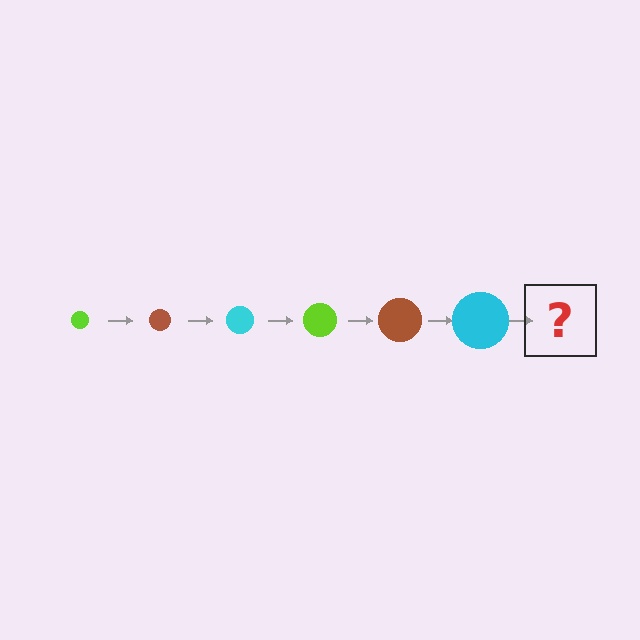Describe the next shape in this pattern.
It should be a lime circle, larger than the previous one.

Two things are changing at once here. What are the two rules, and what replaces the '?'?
The two rules are that the circle grows larger each step and the color cycles through lime, brown, and cyan. The '?' should be a lime circle, larger than the previous one.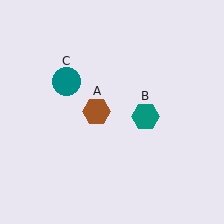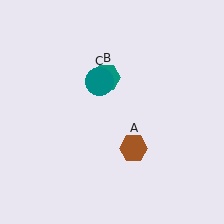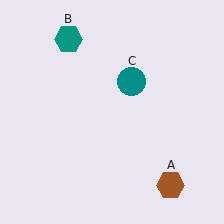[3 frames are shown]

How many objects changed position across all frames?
3 objects changed position: brown hexagon (object A), teal hexagon (object B), teal circle (object C).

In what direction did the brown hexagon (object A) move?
The brown hexagon (object A) moved down and to the right.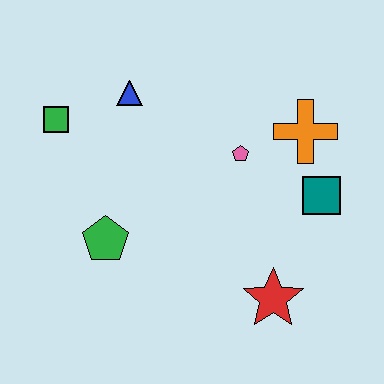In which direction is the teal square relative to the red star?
The teal square is above the red star.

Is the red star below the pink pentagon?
Yes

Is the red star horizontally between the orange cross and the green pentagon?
Yes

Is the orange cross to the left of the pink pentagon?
No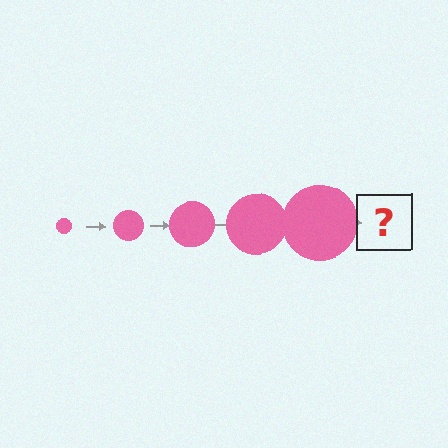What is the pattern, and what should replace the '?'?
The pattern is that the circle gets progressively larger each step. The '?' should be a pink circle, larger than the previous one.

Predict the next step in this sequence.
The next step is a pink circle, larger than the previous one.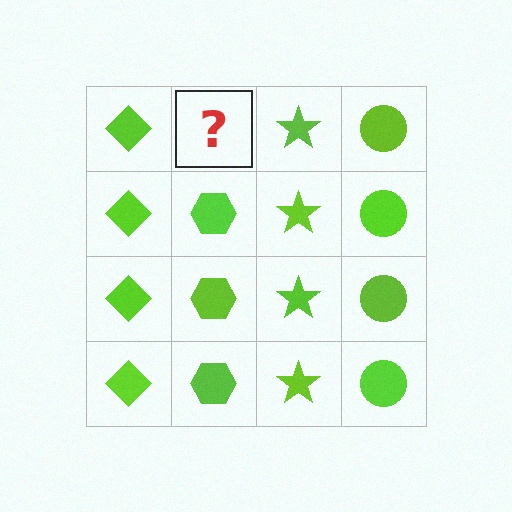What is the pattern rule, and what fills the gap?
The rule is that each column has a consistent shape. The gap should be filled with a lime hexagon.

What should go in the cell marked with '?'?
The missing cell should contain a lime hexagon.